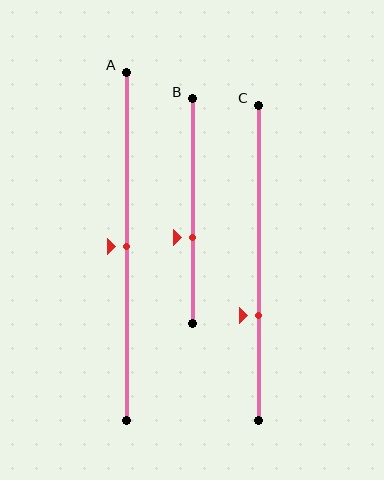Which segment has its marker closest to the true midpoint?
Segment A has its marker closest to the true midpoint.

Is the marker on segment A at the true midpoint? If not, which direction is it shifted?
Yes, the marker on segment A is at the true midpoint.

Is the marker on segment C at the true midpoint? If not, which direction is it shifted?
No, the marker on segment C is shifted downward by about 17% of the segment length.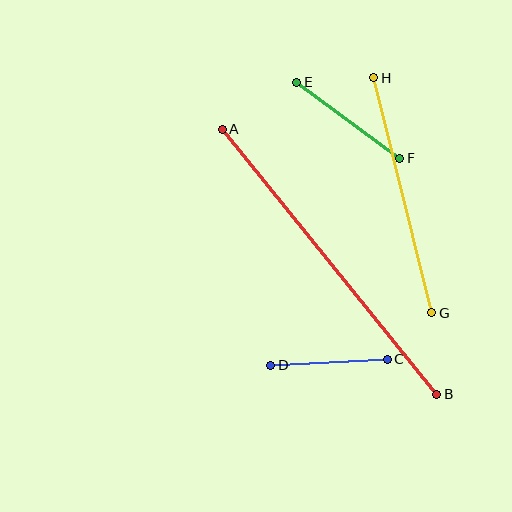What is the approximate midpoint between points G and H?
The midpoint is at approximately (403, 195) pixels.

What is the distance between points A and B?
The distance is approximately 341 pixels.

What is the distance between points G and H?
The distance is approximately 242 pixels.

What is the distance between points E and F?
The distance is approximately 128 pixels.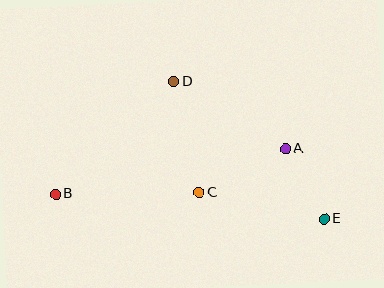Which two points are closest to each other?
Points A and E are closest to each other.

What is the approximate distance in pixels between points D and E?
The distance between D and E is approximately 204 pixels.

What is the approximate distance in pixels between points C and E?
The distance between C and E is approximately 128 pixels.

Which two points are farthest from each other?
Points B and E are farthest from each other.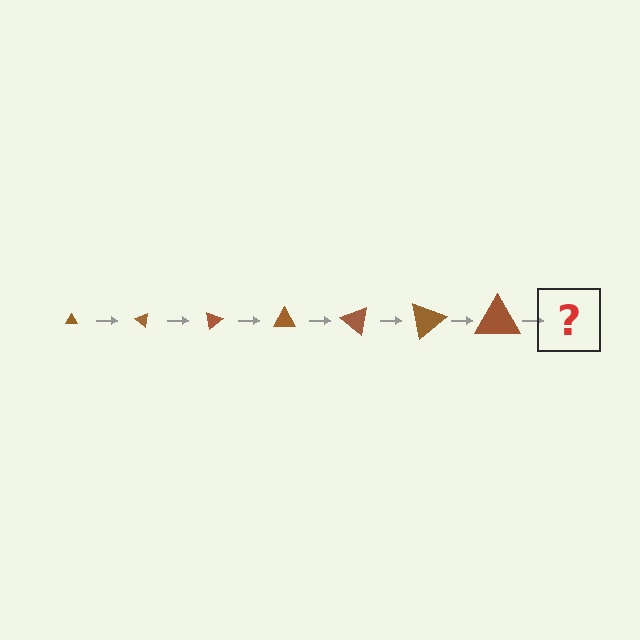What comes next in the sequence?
The next element should be a triangle, larger than the previous one and rotated 280 degrees from the start.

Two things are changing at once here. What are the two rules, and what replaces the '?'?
The two rules are that the triangle grows larger each step and it rotates 40 degrees each step. The '?' should be a triangle, larger than the previous one and rotated 280 degrees from the start.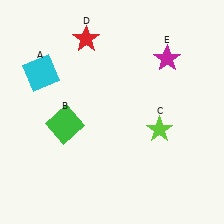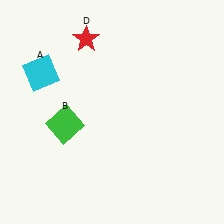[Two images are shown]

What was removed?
The lime star (C), the magenta star (E) were removed in Image 2.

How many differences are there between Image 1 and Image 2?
There are 2 differences between the two images.